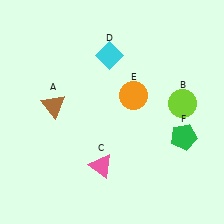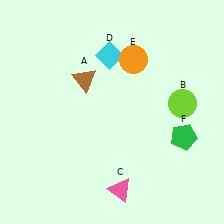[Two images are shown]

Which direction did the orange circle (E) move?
The orange circle (E) moved up.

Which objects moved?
The objects that moved are: the brown triangle (A), the pink triangle (C), the orange circle (E).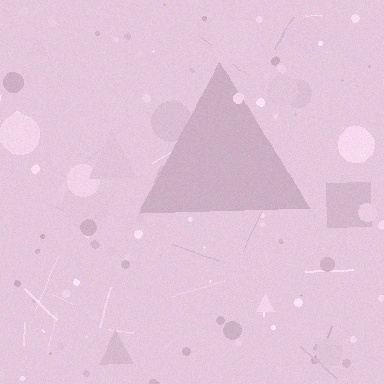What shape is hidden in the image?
A triangle is hidden in the image.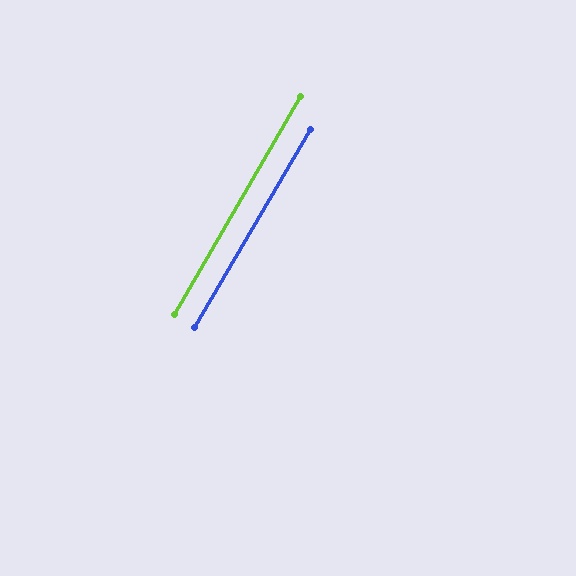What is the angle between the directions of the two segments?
Approximately 0 degrees.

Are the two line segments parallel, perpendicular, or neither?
Parallel — their directions differ by only 0.4°.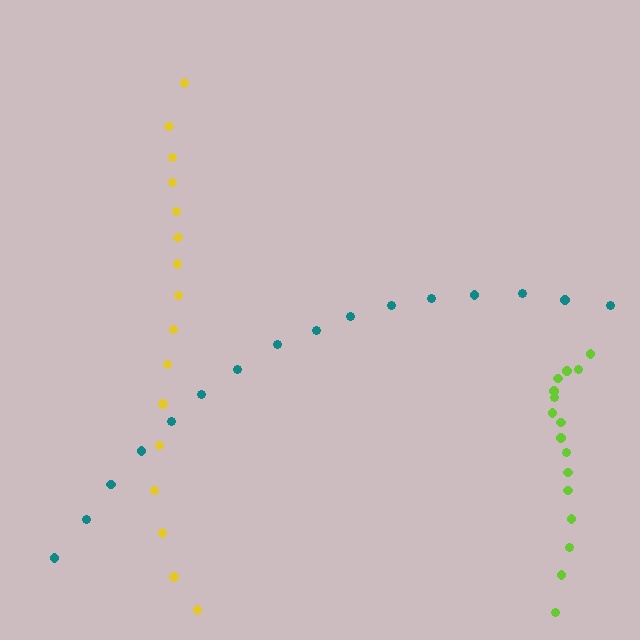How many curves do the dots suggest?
There are 3 distinct paths.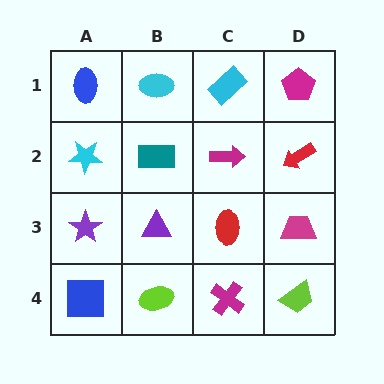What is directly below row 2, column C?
A red ellipse.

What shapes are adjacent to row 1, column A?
A cyan star (row 2, column A), a cyan ellipse (row 1, column B).